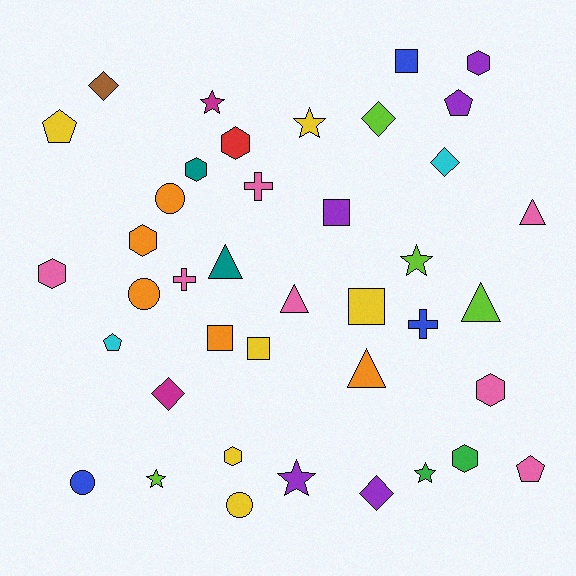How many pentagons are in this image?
There are 4 pentagons.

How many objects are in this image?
There are 40 objects.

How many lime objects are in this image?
There are 4 lime objects.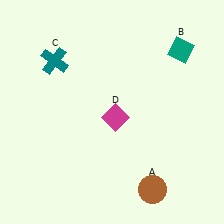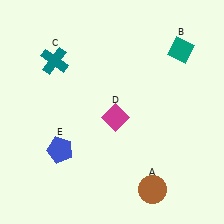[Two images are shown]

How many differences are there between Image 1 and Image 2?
There is 1 difference between the two images.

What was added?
A blue pentagon (E) was added in Image 2.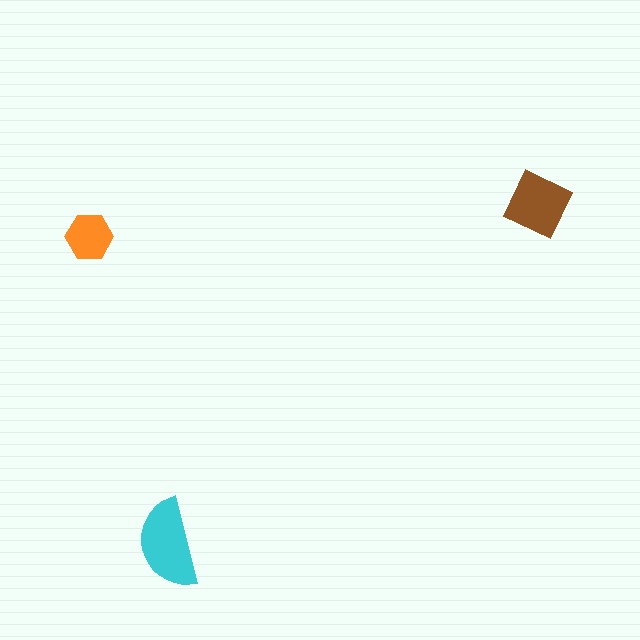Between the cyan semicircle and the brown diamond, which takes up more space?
The cyan semicircle.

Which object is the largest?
The cyan semicircle.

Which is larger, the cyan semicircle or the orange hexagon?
The cyan semicircle.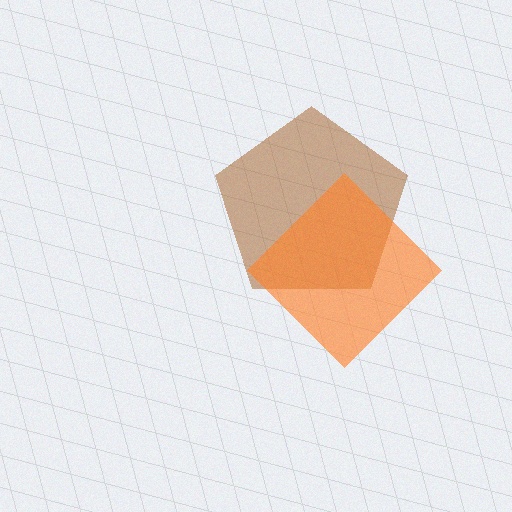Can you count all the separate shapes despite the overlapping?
Yes, there are 2 separate shapes.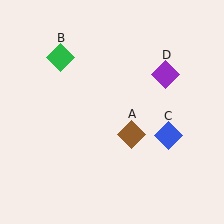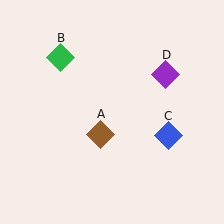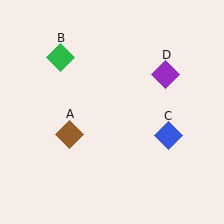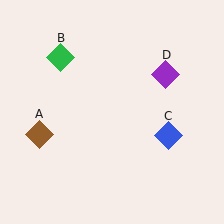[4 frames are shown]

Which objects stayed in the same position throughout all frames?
Green diamond (object B) and blue diamond (object C) and purple diamond (object D) remained stationary.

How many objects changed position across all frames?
1 object changed position: brown diamond (object A).